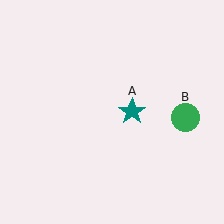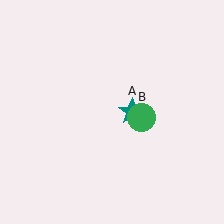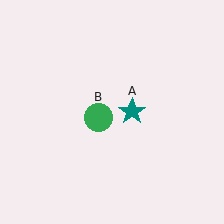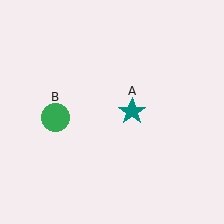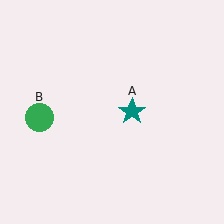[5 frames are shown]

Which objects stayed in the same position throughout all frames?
Teal star (object A) remained stationary.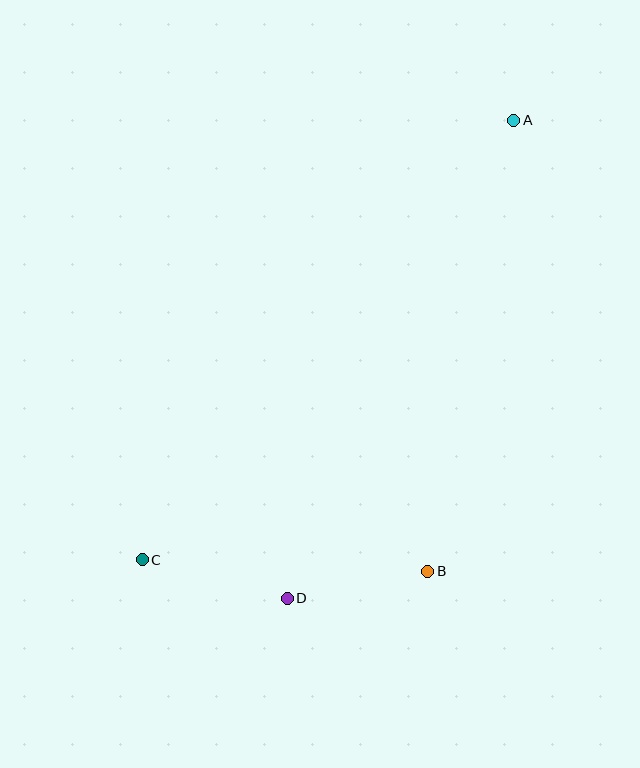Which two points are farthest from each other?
Points A and C are farthest from each other.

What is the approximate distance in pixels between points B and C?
The distance between B and C is approximately 286 pixels.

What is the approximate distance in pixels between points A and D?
The distance between A and D is approximately 529 pixels.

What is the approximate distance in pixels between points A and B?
The distance between A and B is approximately 459 pixels.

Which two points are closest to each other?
Points B and D are closest to each other.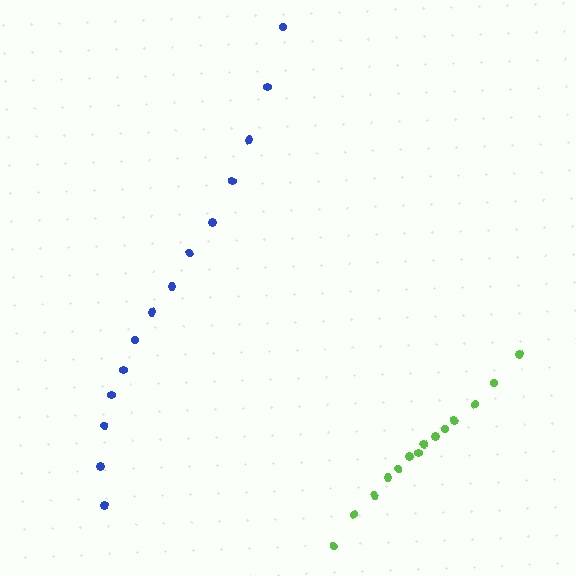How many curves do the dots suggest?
There are 2 distinct paths.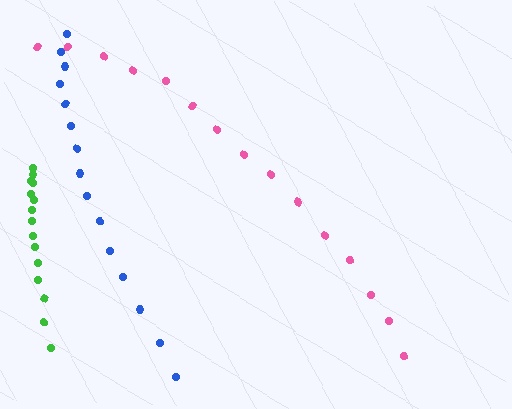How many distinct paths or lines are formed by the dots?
There are 3 distinct paths.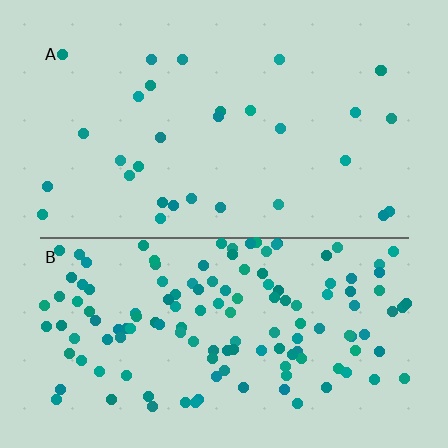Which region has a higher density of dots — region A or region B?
B (the bottom).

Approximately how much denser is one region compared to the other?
Approximately 4.5× — region B over region A.